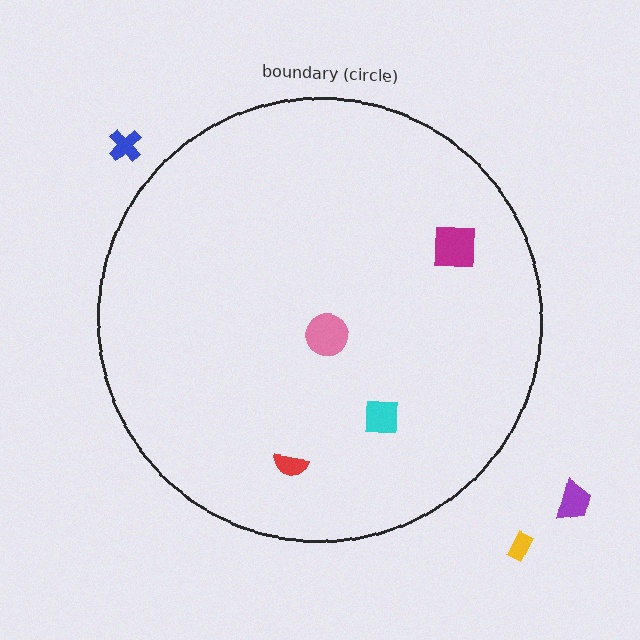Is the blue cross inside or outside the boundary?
Outside.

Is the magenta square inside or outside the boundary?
Inside.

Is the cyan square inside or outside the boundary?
Inside.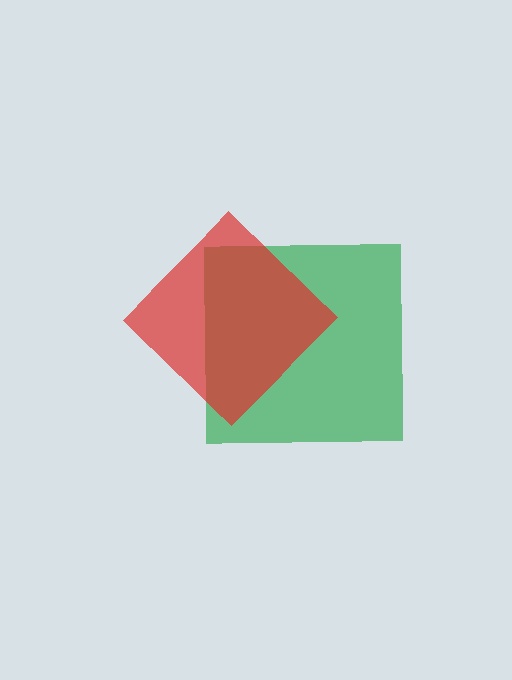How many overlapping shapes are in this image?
There are 2 overlapping shapes in the image.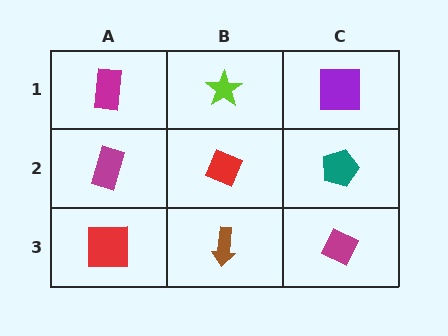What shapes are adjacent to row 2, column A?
A magenta rectangle (row 1, column A), a red square (row 3, column A), a red diamond (row 2, column B).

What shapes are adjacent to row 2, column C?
A purple square (row 1, column C), a magenta diamond (row 3, column C), a red diamond (row 2, column B).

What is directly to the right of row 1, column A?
A lime star.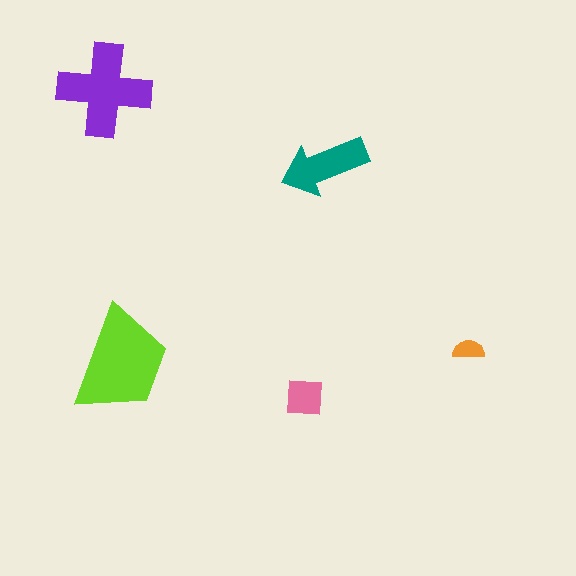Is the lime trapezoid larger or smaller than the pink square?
Larger.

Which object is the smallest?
The orange semicircle.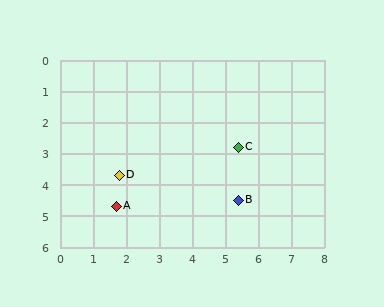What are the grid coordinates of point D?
Point D is at approximately (1.8, 3.7).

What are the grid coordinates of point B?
Point B is at approximately (5.4, 4.5).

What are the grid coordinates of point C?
Point C is at approximately (5.4, 2.8).